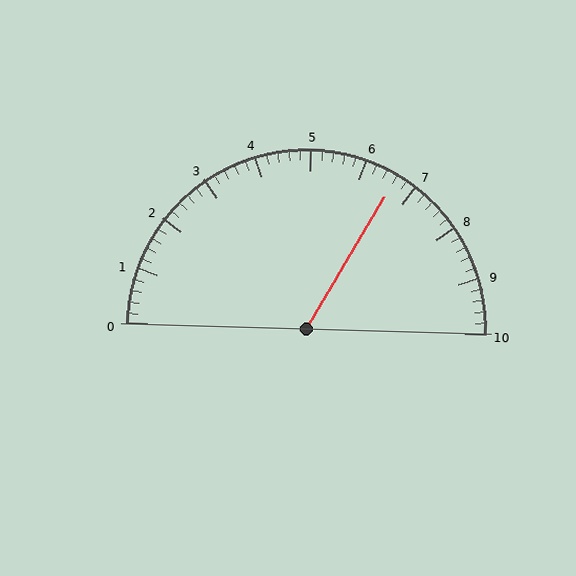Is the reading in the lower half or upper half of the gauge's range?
The reading is in the upper half of the range (0 to 10).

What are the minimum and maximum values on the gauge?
The gauge ranges from 0 to 10.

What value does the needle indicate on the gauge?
The needle indicates approximately 6.6.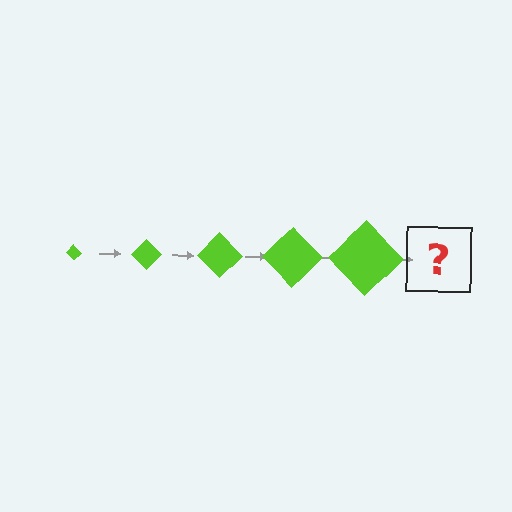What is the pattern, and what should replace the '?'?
The pattern is that the diamond gets progressively larger each step. The '?' should be a lime diamond, larger than the previous one.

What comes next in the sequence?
The next element should be a lime diamond, larger than the previous one.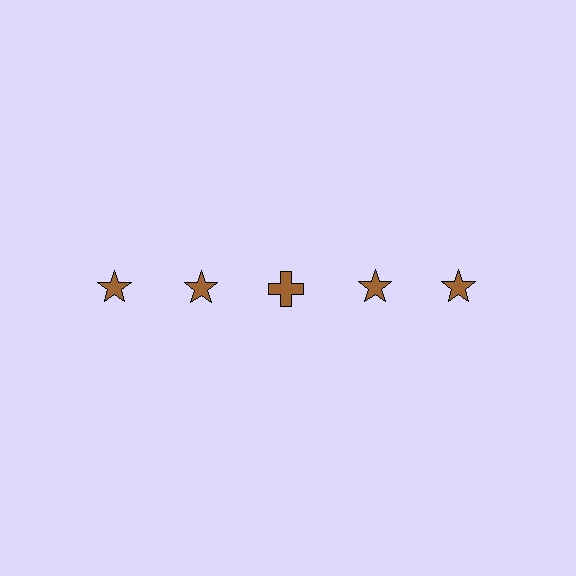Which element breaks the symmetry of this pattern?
The brown cross in the top row, center column breaks the symmetry. All other shapes are brown stars.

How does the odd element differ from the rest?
It has a different shape: cross instead of star.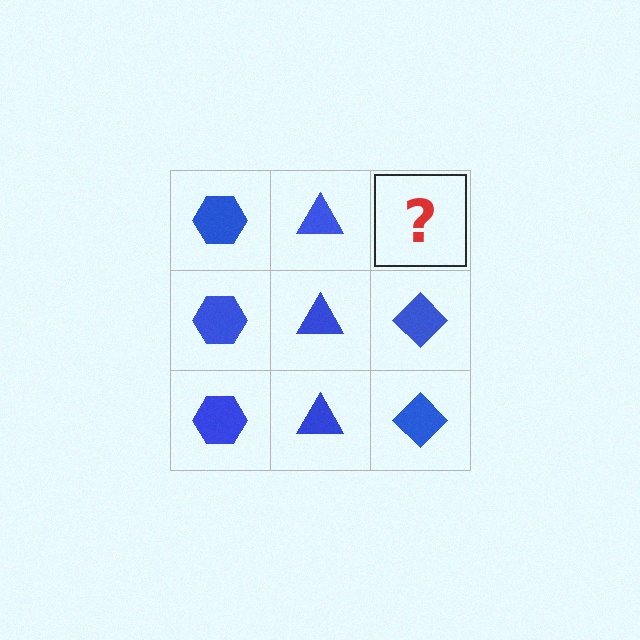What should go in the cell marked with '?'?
The missing cell should contain a blue diamond.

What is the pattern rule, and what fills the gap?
The rule is that each column has a consistent shape. The gap should be filled with a blue diamond.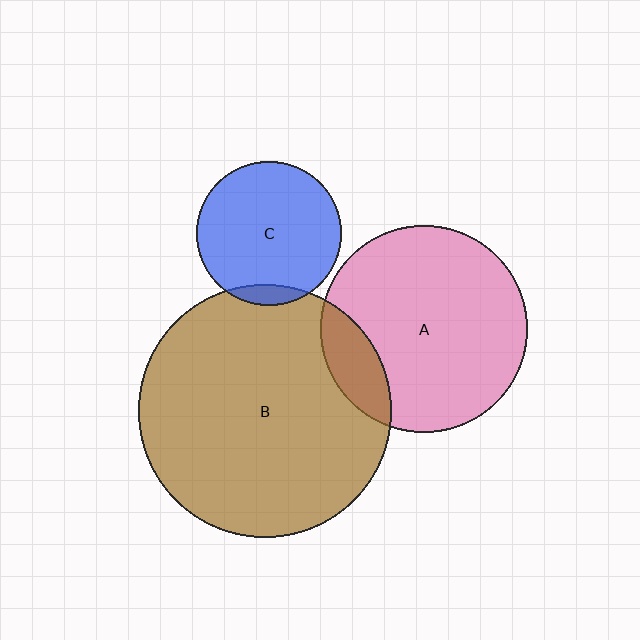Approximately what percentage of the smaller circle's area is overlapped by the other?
Approximately 15%.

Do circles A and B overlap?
Yes.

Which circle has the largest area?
Circle B (brown).